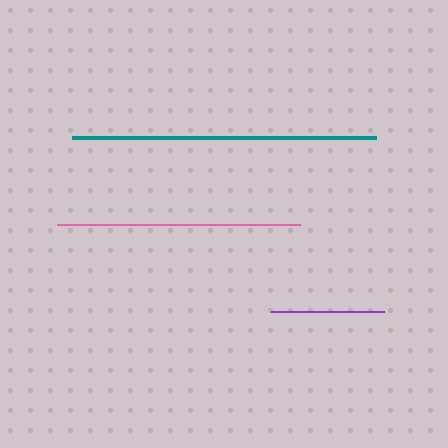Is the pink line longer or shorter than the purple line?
The pink line is longer than the purple line.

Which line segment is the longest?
The teal line is the longest at approximately 303 pixels.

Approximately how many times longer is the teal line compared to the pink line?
The teal line is approximately 1.2 times the length of the pink line.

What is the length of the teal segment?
The teal segment is approximately 303 pixels long.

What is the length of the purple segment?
The purple segment is approximately 113 pixels long.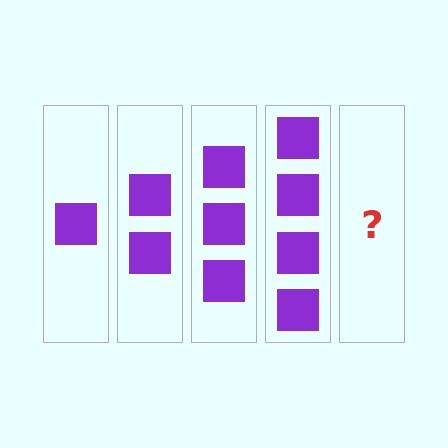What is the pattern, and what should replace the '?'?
The pattern is that each step adds one more square. The '?' should be 5 squares.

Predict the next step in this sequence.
The next step is 5 squares.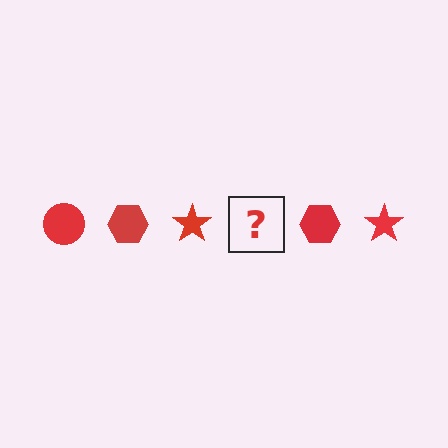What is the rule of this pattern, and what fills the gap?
The rule is that the pattern cycles through circle, hexagon, star shapes in red. The gap should be filled with a red circle.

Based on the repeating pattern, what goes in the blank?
The blank should be a red circle.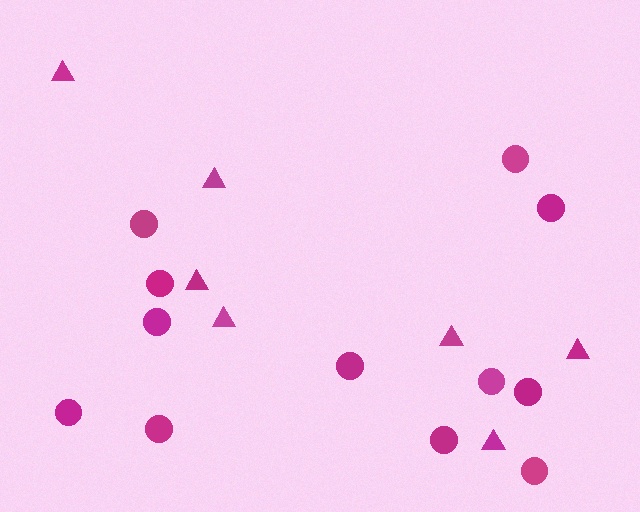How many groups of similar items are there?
There are 2 groups: one group of triangles (7) and one group of circles (12).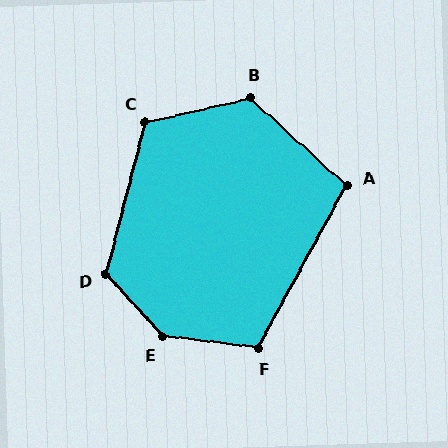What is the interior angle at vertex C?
Approximately 118 degrees (obtuse).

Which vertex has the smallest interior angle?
A, at approximately 104 degrees.